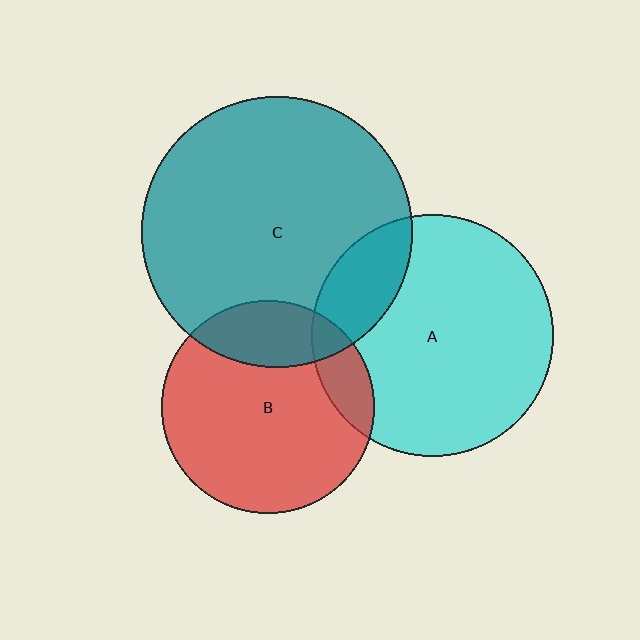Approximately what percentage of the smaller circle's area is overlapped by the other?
Approximately 20%.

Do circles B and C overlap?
Yes.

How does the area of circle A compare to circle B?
Approximately 1.3 times.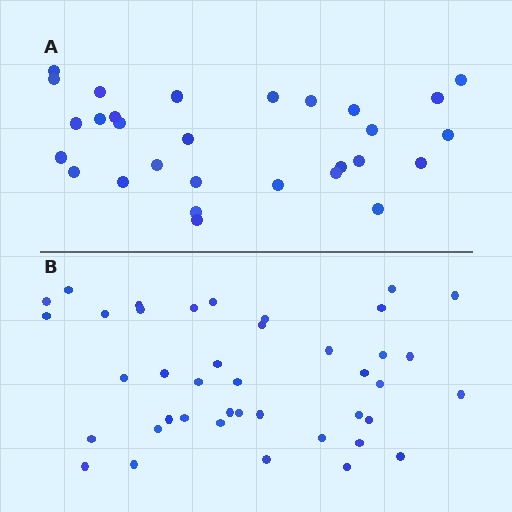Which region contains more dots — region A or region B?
Region B (the bottom region) has more dots.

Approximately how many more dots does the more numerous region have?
Region B has roughly 12 or so more dots than region A.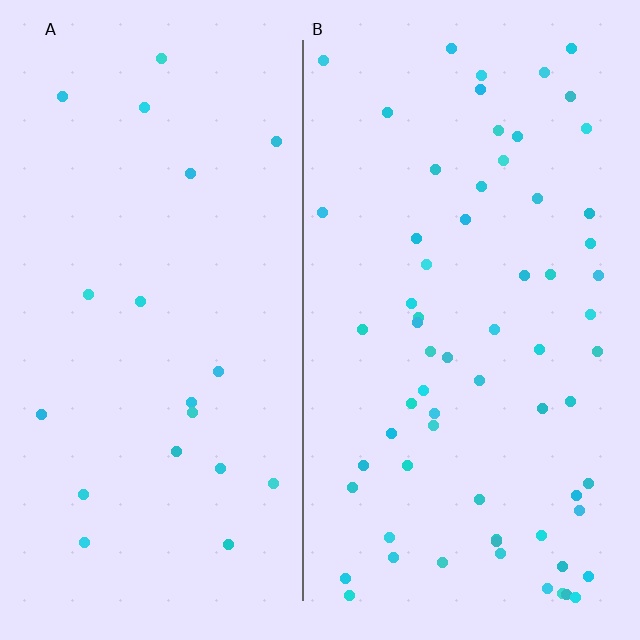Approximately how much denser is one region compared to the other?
Approximately 3.3× — region B over region A.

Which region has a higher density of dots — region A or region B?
B (the right).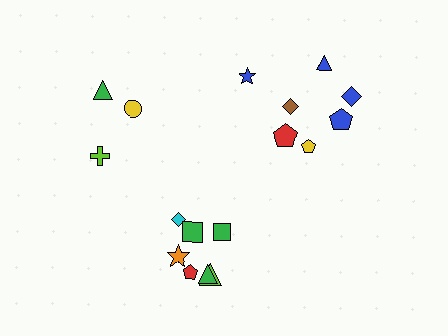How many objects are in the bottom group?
There are 7 objects.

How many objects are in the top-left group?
There are 3 objects.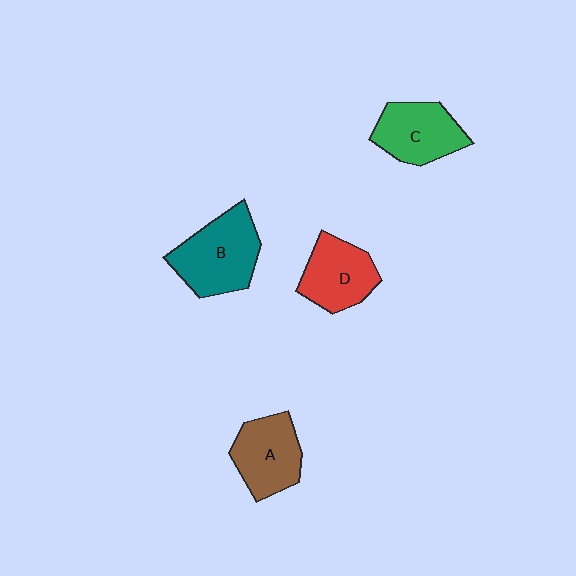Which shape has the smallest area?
Shape D (red).